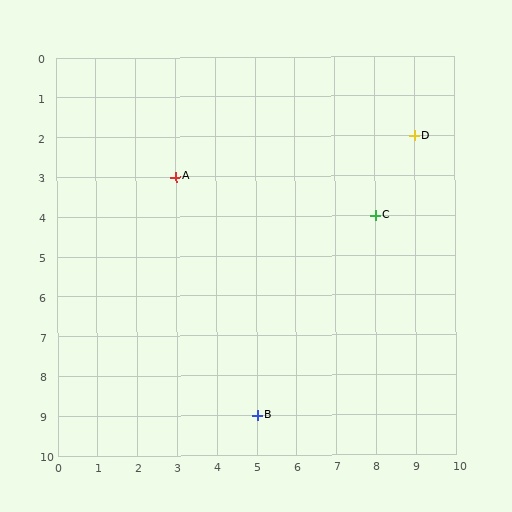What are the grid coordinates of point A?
Point A is at grid coordinates (3, 3).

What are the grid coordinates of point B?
Point B is at grid coordinates (5, 9).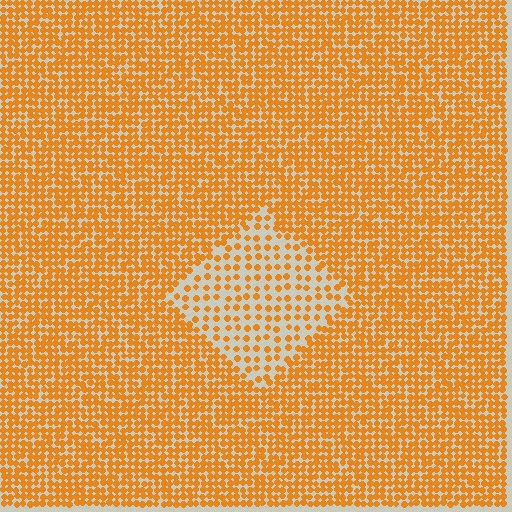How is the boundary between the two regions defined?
The boundary is defined by a change in element density (approximately 2.3x ratio). All elements are the same color, size, and shape.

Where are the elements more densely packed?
The elements are more densely packed outside the diamond boundary.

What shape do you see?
I see a diamond.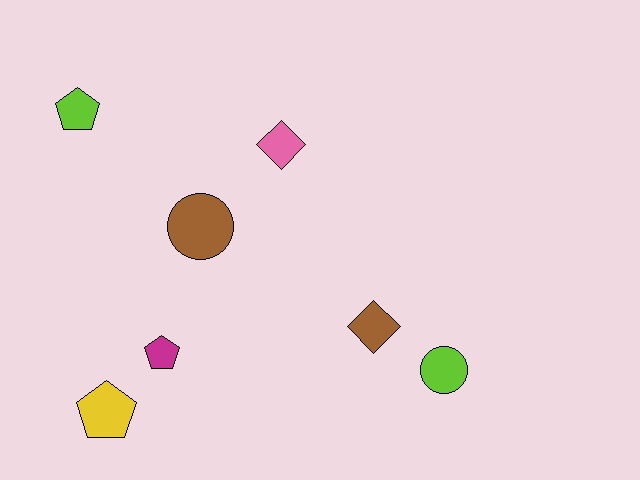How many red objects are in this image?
There are no red objects.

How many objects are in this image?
There are 7 objects.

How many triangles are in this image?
There are no triangles.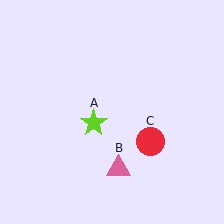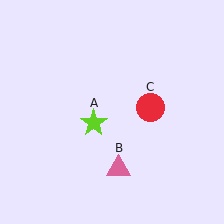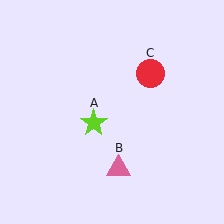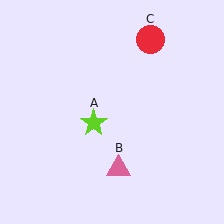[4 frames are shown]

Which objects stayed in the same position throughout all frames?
Lime star (object A) and pink triangle (object B) remained stationary.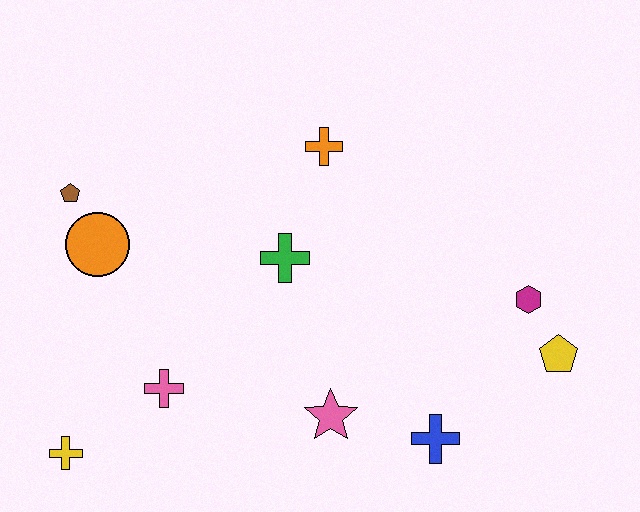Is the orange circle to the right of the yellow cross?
Yes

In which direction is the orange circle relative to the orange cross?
The orange circle is to the left of the orange cross.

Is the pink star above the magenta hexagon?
No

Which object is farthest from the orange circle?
The yellow pentagon is farthest from the orange circle.